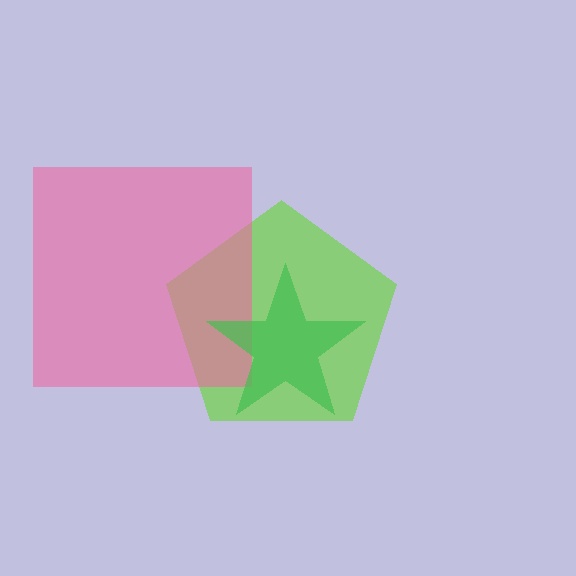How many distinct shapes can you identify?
There are 3 distinct shapes: a lime pentagon, a pink square, a green star.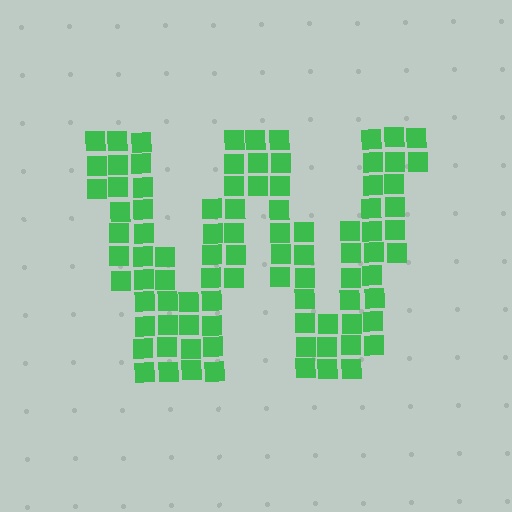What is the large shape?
The large shape is the letter W.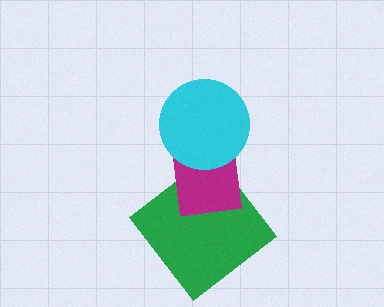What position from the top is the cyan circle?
The cyan circle is 1st from the top.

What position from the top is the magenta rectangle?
The magenta rectangle is 2nd from the top.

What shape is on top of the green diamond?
The magenta rectangle is on top of the green diamond.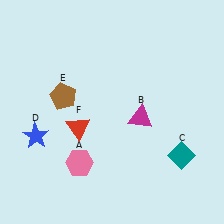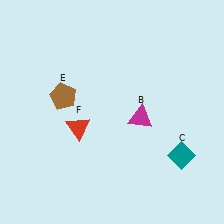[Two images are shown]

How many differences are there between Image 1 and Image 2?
There are 2 differences between the two images.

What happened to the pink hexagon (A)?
The pink hexagon (A) was removed in Image 2. It was in the bottom-left area of Image 1.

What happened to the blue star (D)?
The blue star (D) was removed in Image 2. It was in the bottom-left area of Image 1.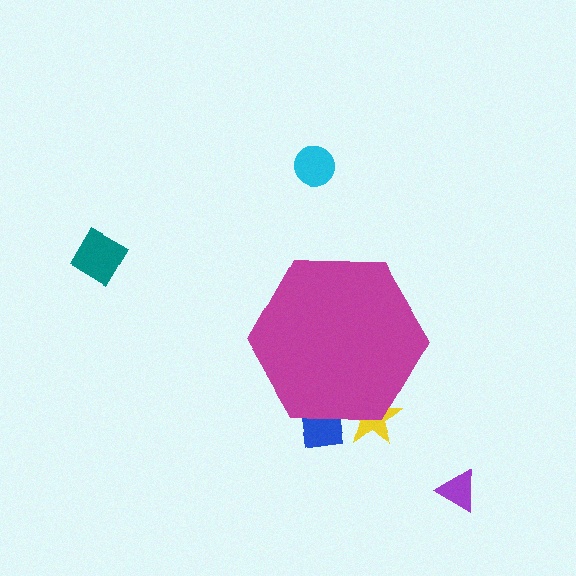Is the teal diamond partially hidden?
No, the teal diamond is fully visible.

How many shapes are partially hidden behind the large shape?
2 shapes are partially hidden.